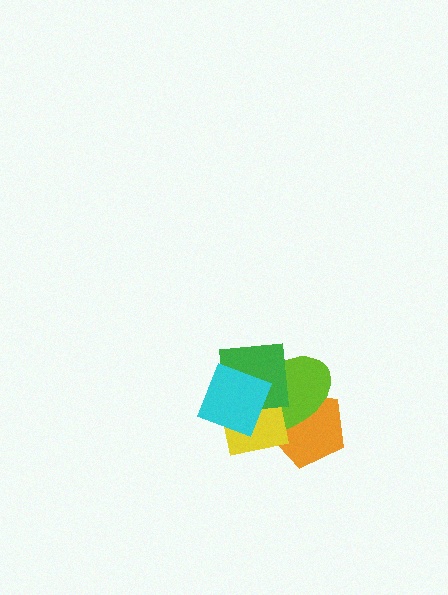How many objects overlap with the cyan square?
3 objects overlap with the cyan square.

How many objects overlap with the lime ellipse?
4 objects overlap with the lime ellipse.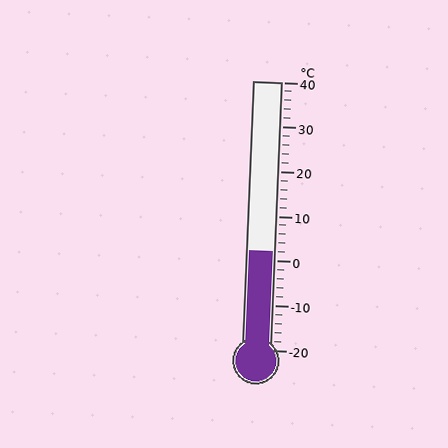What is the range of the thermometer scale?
The thermometer scale ranges from -20°C to 40°C.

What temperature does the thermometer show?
The thermometer shows approximately 2°C.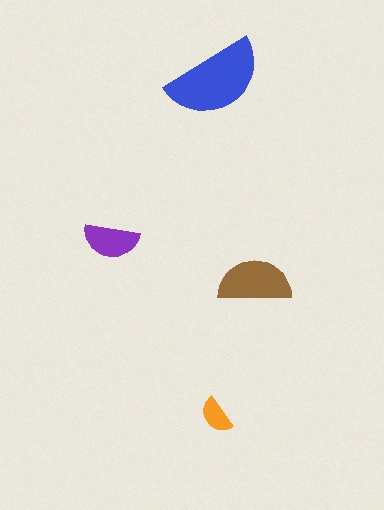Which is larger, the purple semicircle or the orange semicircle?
The purple one.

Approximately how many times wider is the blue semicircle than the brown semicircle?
About 1.5 times wider.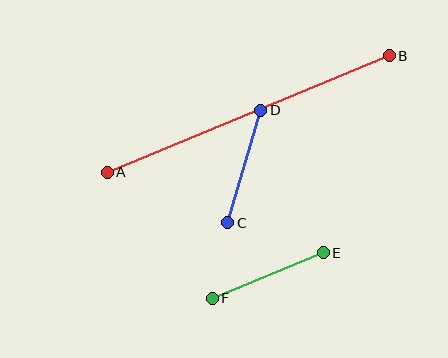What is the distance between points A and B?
The distance is approximately 305 pixels.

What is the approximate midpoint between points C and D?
The midpoint is at approximately (244, 166) pixels.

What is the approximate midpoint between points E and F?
The midpoint is at approximately (268, 276) pixels.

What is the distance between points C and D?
The distance is approximately 117 pixels.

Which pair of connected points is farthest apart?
Points A and B are farthest apart.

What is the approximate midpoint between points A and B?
The midpoint is at approximately (248, 114) pixels.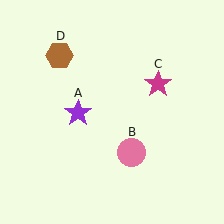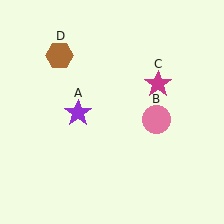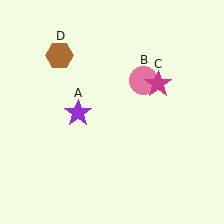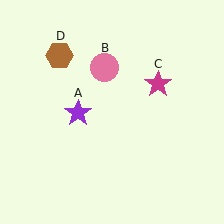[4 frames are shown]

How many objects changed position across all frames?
1 object changed position: pink circle (object B).